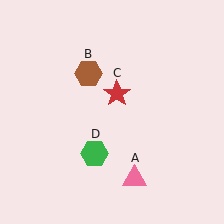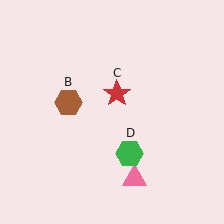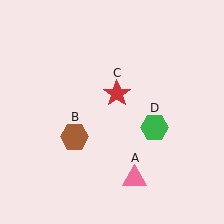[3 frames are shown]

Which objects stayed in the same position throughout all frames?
Pink triangle (object A) and red star (object C) remained stationary.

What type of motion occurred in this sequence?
The brown hexagon (object B), green hexagon (object D) rotated counterclockwise around the center of the scene.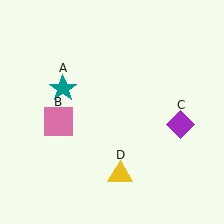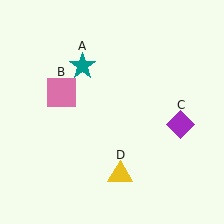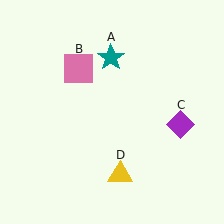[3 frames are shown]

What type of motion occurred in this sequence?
The teal star (object A), pink square (object B) rotated clockwise around the center of the scene.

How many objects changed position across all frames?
2 objects changed position: teal star (object A), pink square (object B).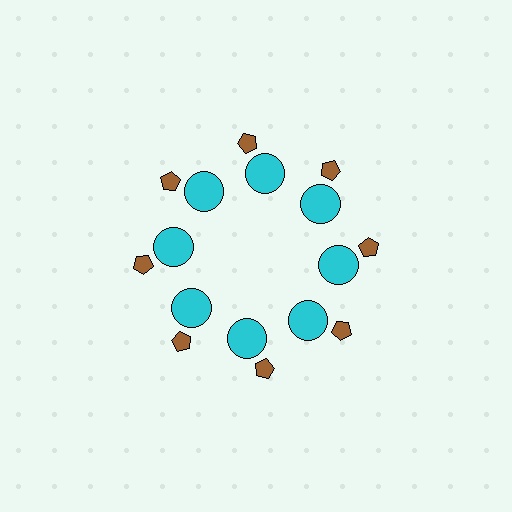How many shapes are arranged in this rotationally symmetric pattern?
There are 16 shapes, arranged in 8 groups of 2.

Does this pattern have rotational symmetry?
Yes, this pattern has 8-fold rotational symmetry. It looks the same after rotating 45 degrees around the center.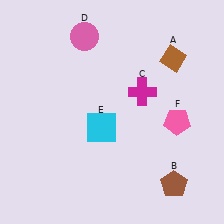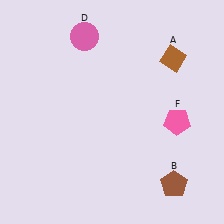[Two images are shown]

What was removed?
The cyan square (E), the magenta cross (C) were removed in Image 2.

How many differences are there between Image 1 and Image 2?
There are 2 differences between the two images.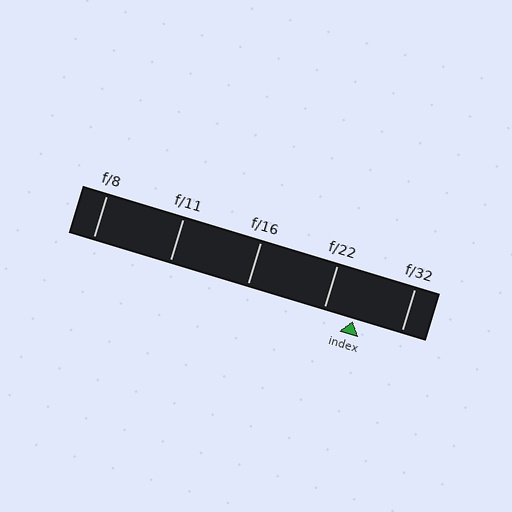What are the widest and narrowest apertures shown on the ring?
The widest aperture shown is f/8 and the narrowest is f/32.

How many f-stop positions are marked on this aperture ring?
There are 5 f-stop positions marked.